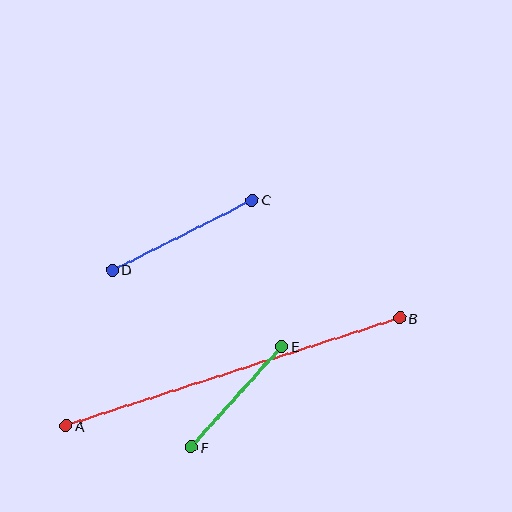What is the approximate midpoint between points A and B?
The midpoint is at approximately (233, 372) pixels.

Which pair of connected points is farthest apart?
Points A and B are farthest apart.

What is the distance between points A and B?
The distance is approximately 350 pixels.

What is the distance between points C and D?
The distance is approximately 156 pixels.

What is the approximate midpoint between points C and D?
The midpoint is at approximately (182, 235) pixels.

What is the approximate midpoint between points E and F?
The midpoint is at approximately (237, 397) pixels.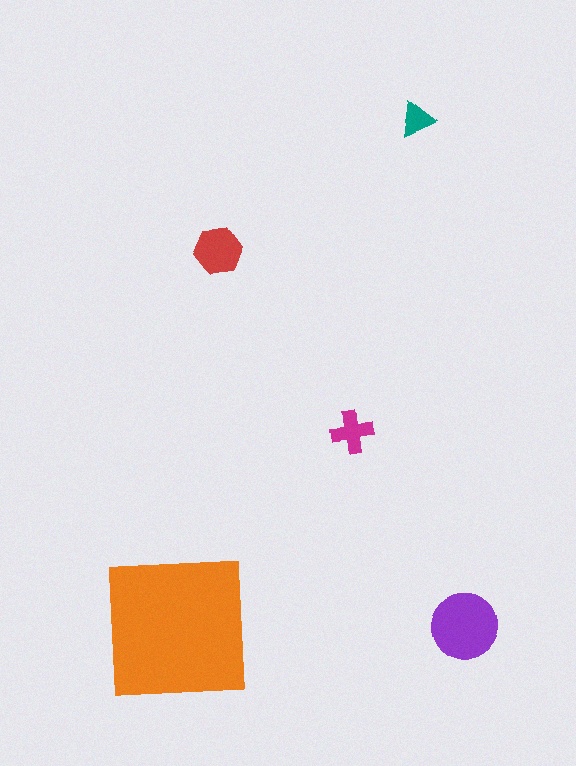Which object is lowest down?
The purple circle is bottommost.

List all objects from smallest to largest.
The teal triangle, the magenta cross, the red hexagon, the purple circle, the orange square.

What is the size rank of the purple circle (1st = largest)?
2nd.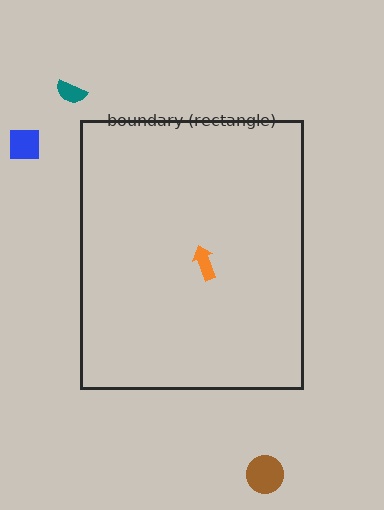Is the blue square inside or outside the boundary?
Outside.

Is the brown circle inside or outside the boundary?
Outside.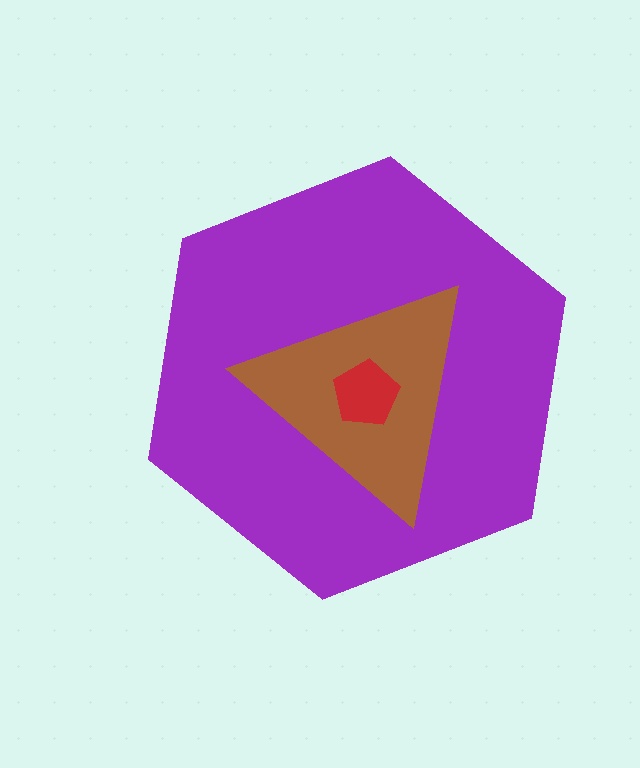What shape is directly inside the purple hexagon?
The brown triangle.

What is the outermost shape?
The purple hexagon.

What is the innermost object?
The red pentagon.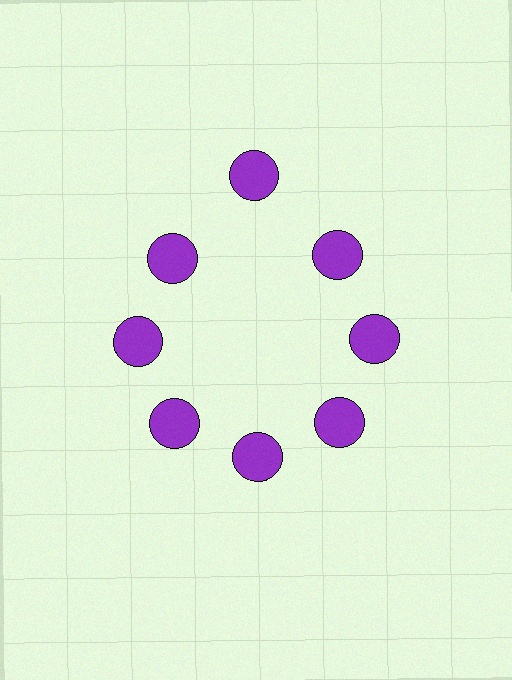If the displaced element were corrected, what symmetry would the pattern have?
It would have 8-fold rotational symmetry — the pattern would map onto itself every 45 degrees.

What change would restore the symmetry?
The symmetry would be restored by moving it inward, back onto the ring so that all 8 circles sit at equal angles and equal distance from the center.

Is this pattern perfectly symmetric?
No. The 8 purple circles are arranged in a ring, but one element near the 12 o'clock position is pushed outward from the center, breaking the 8-fold rotational symmetry.